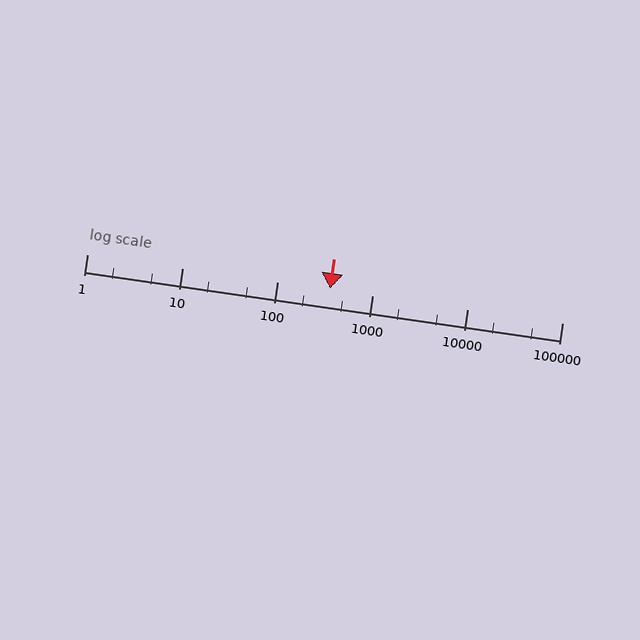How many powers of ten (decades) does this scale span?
The scale spans 5 decades, from 1 to 100000.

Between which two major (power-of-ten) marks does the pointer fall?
The pointer is between 100 and 1000.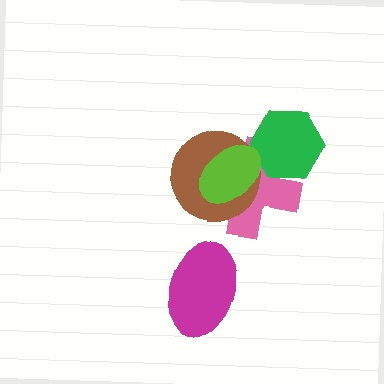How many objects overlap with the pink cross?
3 objects overlap with the pink cross.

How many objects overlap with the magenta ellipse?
0 objects overlap with the magenta ellipse.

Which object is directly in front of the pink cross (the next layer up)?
The brown circle is directly in front of the pink cross.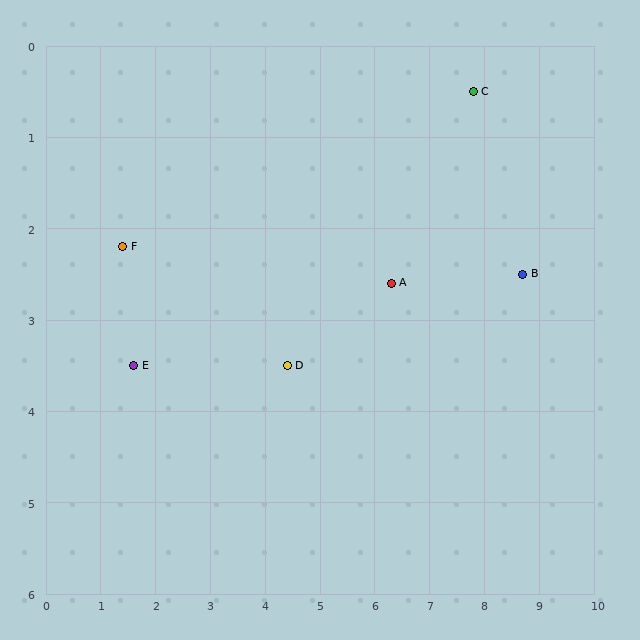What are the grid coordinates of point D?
Point D is at approximately (4.4, 3.5).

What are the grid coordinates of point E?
Point E is at approximately (1.6, 3.5).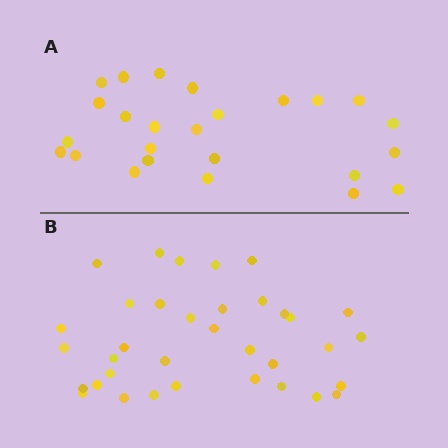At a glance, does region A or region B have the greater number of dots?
Region B (the bottom region) has more dots.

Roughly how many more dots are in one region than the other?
Region B has roughly 10 or so more dots than region A.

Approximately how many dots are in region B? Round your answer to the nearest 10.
About 40 dots. (The exact count is 35, which rounds to 40.)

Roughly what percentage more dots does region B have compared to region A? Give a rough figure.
About 40% more.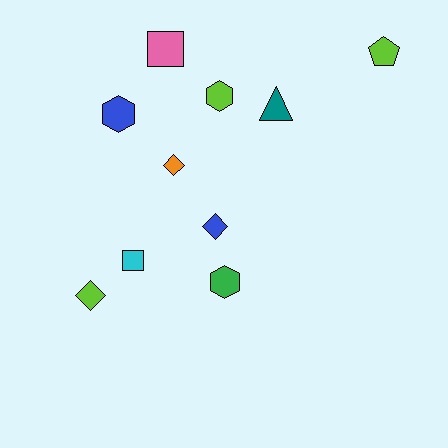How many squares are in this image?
There are 2 squares.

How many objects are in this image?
There are 10 objects.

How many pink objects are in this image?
There is 1 pink object.